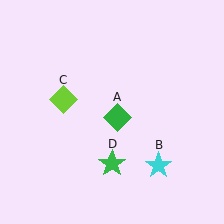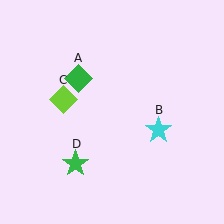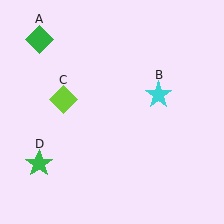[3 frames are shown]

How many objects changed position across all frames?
3 objects changed position: green diamond (object A), cyan star (object B), green star (object D).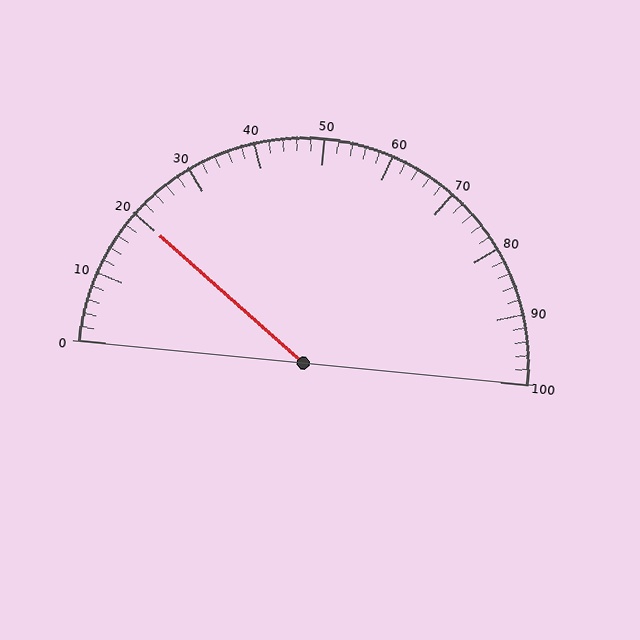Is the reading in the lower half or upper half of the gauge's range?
The reading is in the lower half of the range (0 to 100).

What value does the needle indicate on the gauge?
The needle indicates approximately 20.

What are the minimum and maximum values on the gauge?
The gauge ranges from 0 to 100.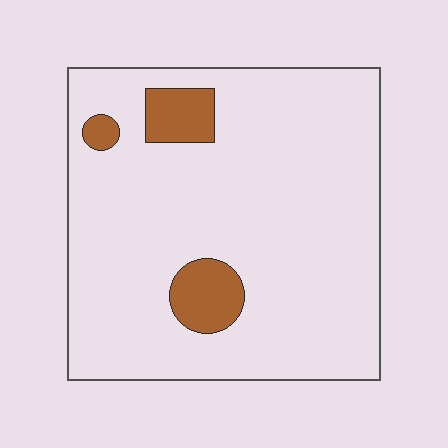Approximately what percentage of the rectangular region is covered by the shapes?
Approximately 10%.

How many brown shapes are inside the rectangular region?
3.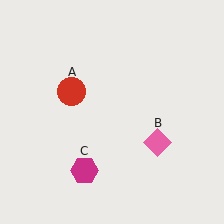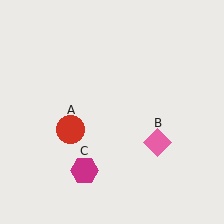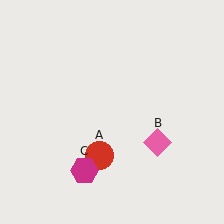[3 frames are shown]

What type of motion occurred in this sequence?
The red circle (object A) rotated counterclockwise around the center of the scene.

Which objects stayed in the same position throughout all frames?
Pink diamond (object B) and magenta hexagon (object C) remained stationary.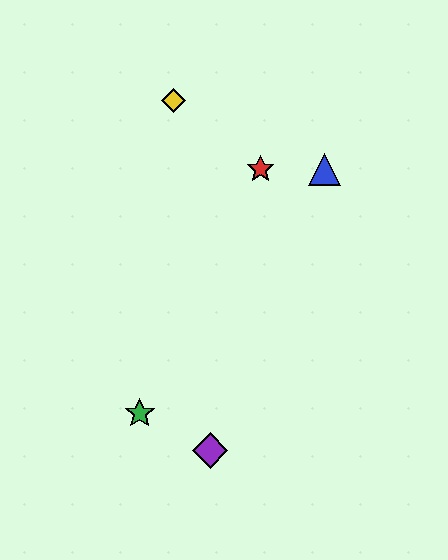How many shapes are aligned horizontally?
2 shapes (the red star, the blue triangle) are aligned horizontally.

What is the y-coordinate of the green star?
The green star is at y≈413.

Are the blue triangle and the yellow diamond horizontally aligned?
No, the blue triangle is at y≈169 and the yellow diamond is at y≈101.